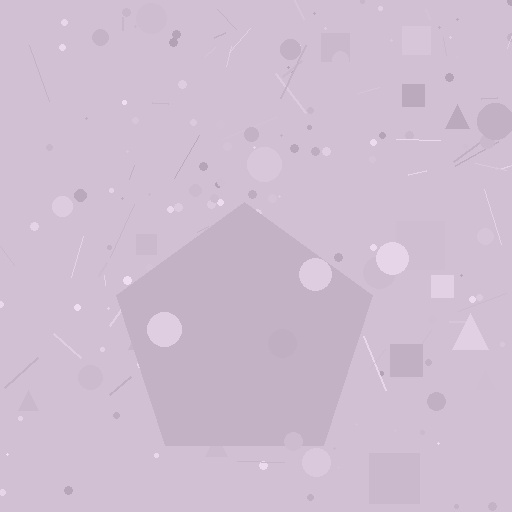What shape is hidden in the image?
A pentagon is hidden in the image.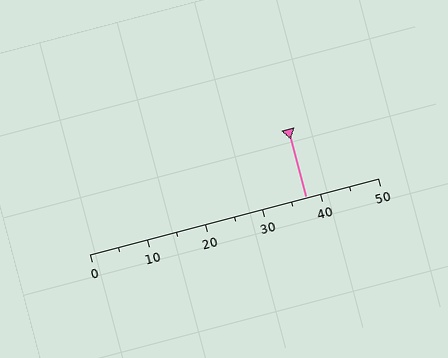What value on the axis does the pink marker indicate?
The marker indicates approximately 37.5.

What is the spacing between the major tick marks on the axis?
The major ticks are spaced 10 apart.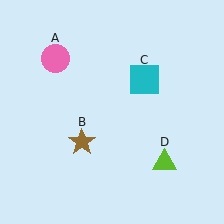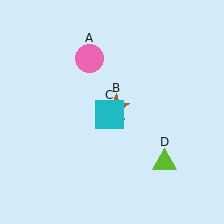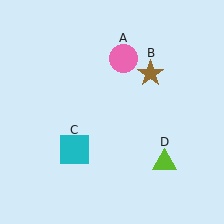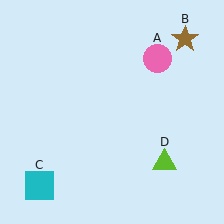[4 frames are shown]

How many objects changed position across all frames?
3 objects changed position: pink circle (object A), brown star (object B), cyan square (object C).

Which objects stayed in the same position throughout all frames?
Lime triangle (object D) remained stationary.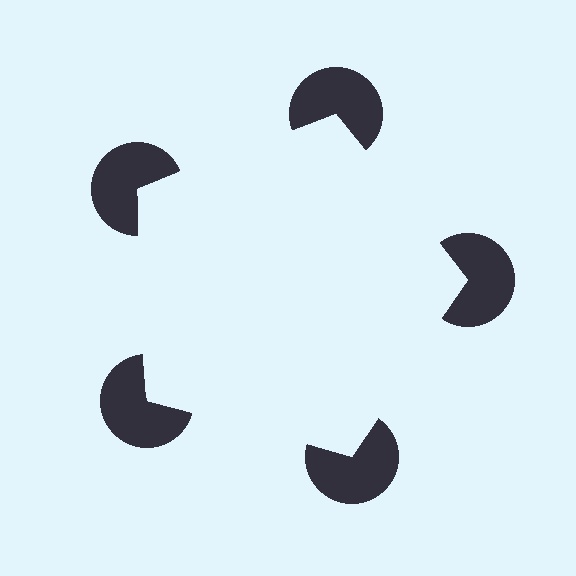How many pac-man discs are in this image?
There are 5 — one at each vertex of the illusory pentagon.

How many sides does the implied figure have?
5 sides.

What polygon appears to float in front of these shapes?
An illusory pentagon — its edges are inferred from the aligned wedge cuts in the pac-man discs, not physically drawn.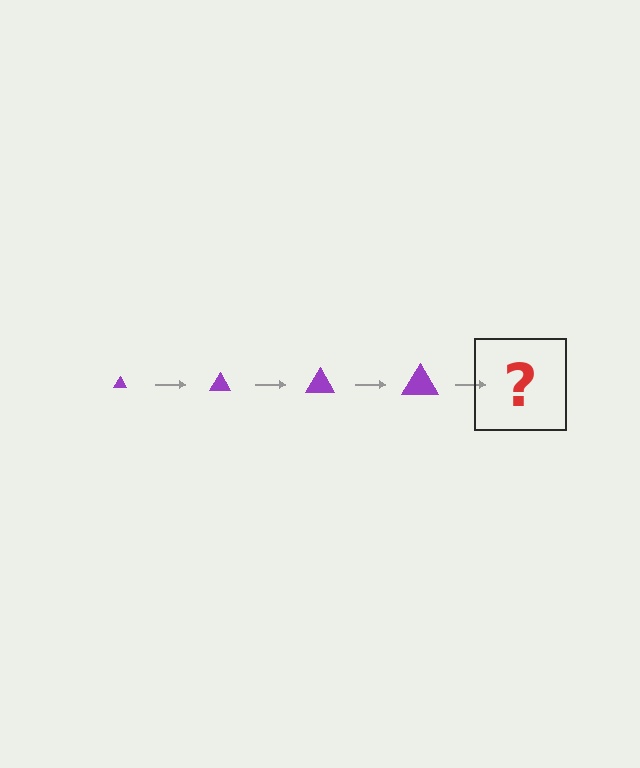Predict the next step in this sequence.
The next step is a purple triangle, larger than the previous one.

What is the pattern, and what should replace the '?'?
The pattern is that the triangle gets progressively larger each step. The '?' should be a purple triangle, larger than the previous one.